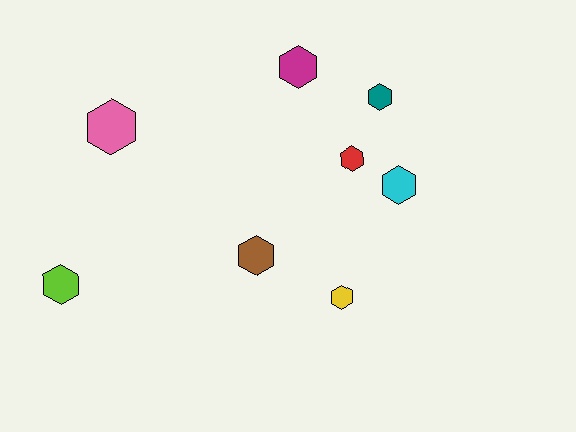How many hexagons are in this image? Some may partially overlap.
There are 8 hexagons.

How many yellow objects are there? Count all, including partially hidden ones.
There is 1 yellow object.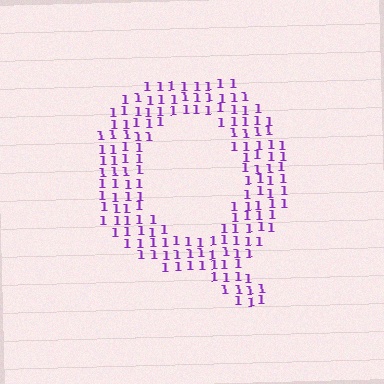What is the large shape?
The large shape is the letter Q.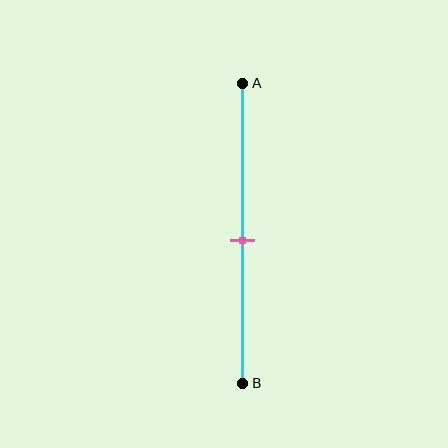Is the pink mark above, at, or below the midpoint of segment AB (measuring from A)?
The pink mark is approximately at the midpoint of segment AB.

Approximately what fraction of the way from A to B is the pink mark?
The pink mark is approximately 50% of the way from A to B.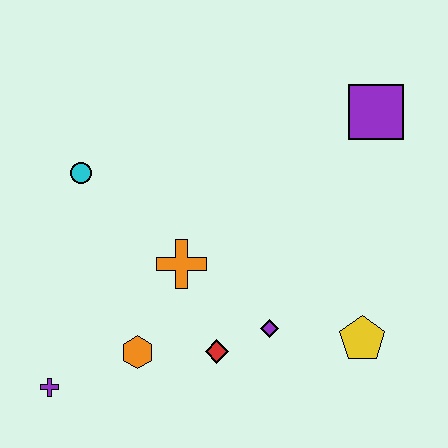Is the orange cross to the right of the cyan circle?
Yes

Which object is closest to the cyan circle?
The orange cross is closest to the cyan circle.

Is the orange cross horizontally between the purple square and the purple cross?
Yes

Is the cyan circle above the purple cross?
Yes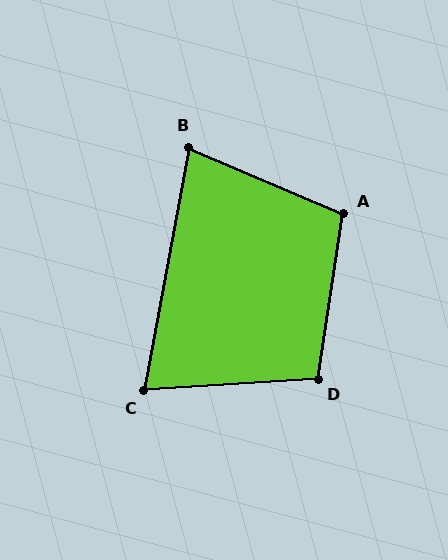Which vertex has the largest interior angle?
A, at approximately 104 degrees.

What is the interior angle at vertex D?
Approximately 102 degrees (obtuse).